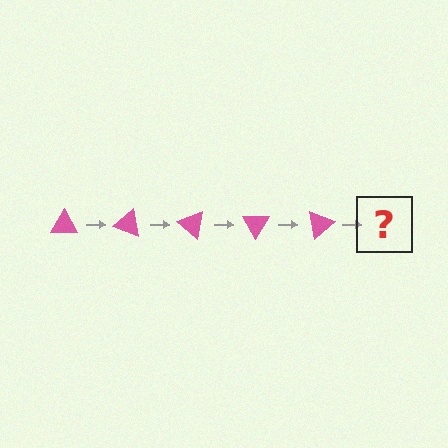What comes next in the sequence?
The next element should be a pink triangle rotated 100 degrees.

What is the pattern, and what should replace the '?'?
The pattern is that the triangle rotates 20 degrees each step. The '?' should be a pink triangle rotated 100 degrees.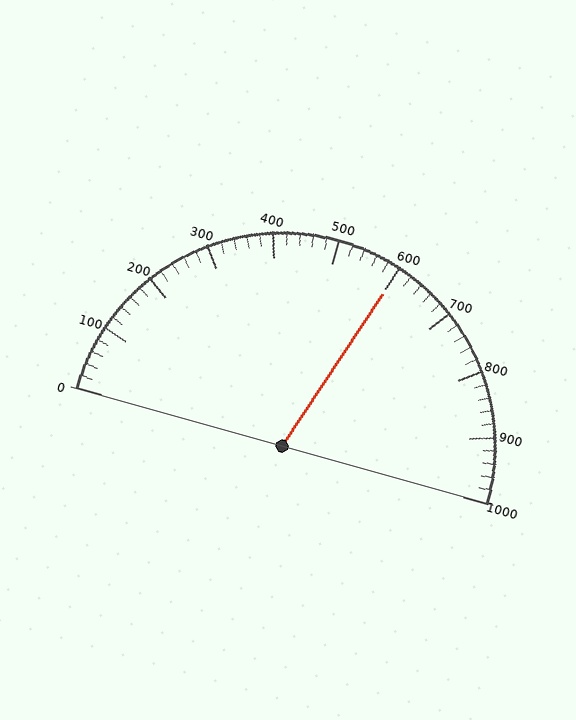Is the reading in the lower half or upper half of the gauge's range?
The reading is in the upper half of the range (0 to 1000).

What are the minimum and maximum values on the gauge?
The gauge ranges from 0 to 1000.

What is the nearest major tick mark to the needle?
The nearest major tick mark is 600.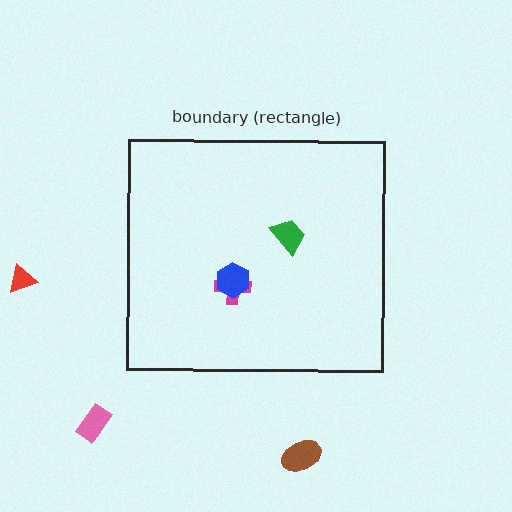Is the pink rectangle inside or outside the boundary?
Outside.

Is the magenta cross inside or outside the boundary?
Inside.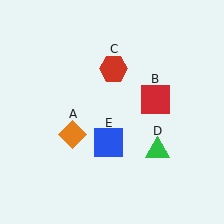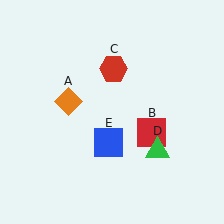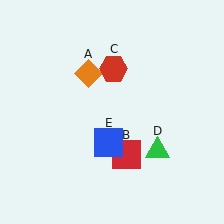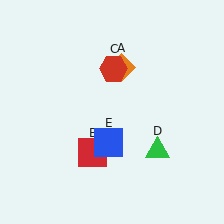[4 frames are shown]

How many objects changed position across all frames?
2 objects changed position: orange diamond (object A), red square (object B).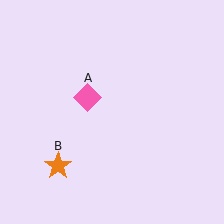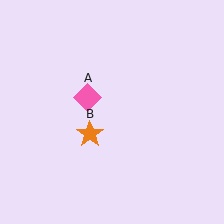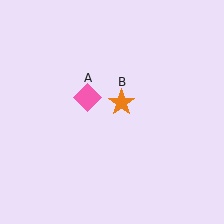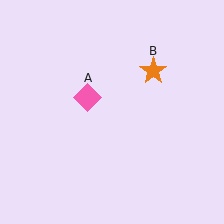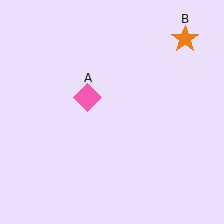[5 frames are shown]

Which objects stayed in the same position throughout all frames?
Pink diamond (object A) remained stationary.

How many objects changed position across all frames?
1 object changed position: orange star (object B).